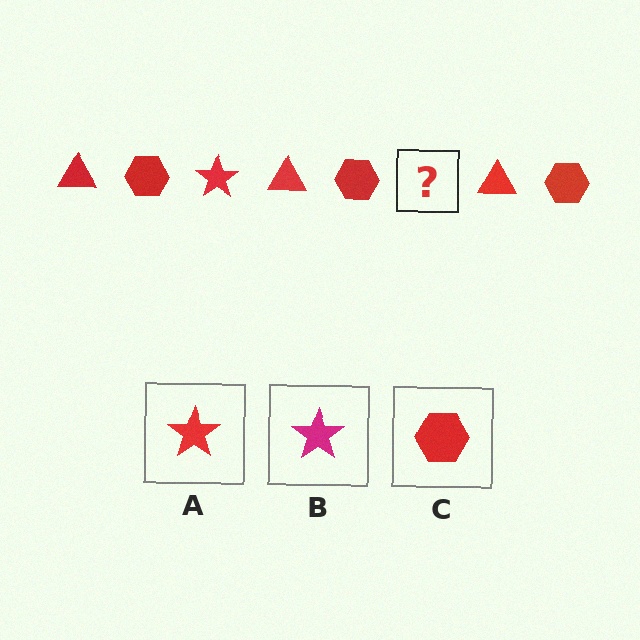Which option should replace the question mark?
Option A.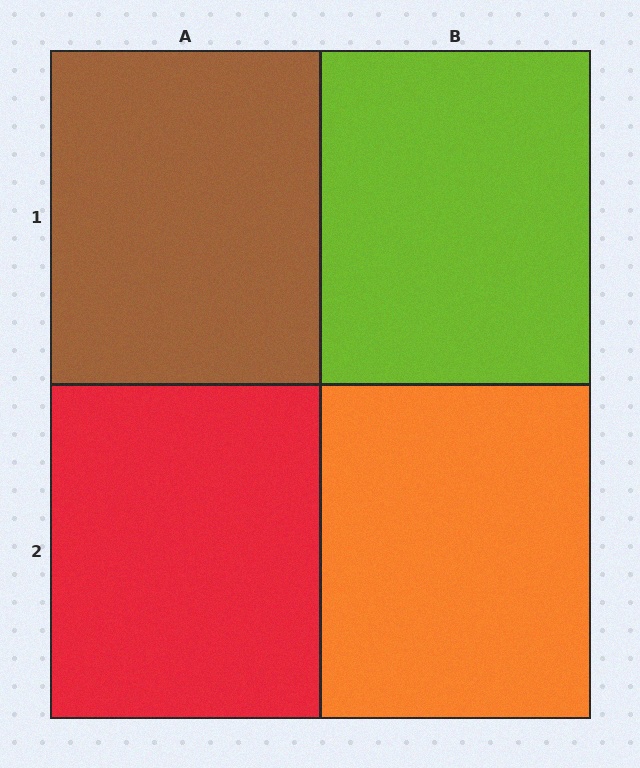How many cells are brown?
1 cell is brown.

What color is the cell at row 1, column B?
Lime.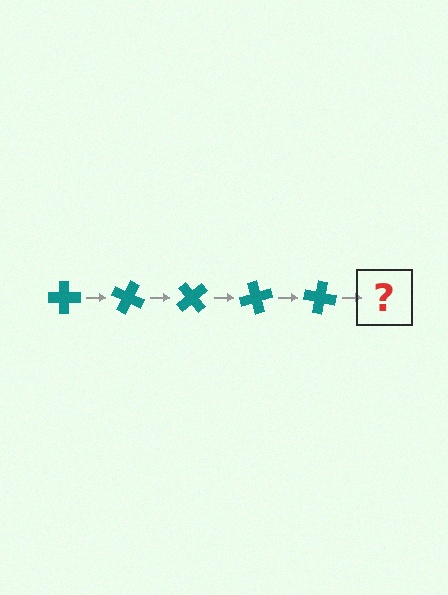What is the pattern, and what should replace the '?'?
The pattern is that the cross rotates 25 degrees each step. The '?' should be a teal cross rotated 125 degrees.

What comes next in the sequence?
The next element should be a teal cross rotated 125 degrees.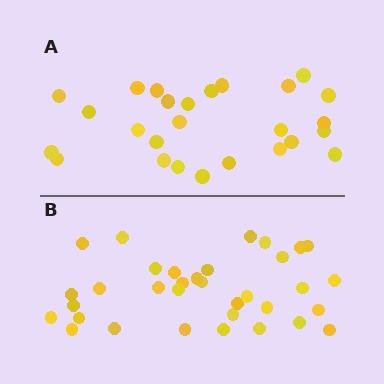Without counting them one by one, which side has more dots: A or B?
Region B (the bottom region) has more dots.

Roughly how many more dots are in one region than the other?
Region B has roughly 8 or so more dots than region A.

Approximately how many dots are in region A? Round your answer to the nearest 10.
About 30 dots. (The exact count is 26, which rounds to 30.)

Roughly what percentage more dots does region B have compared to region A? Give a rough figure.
About 30% more.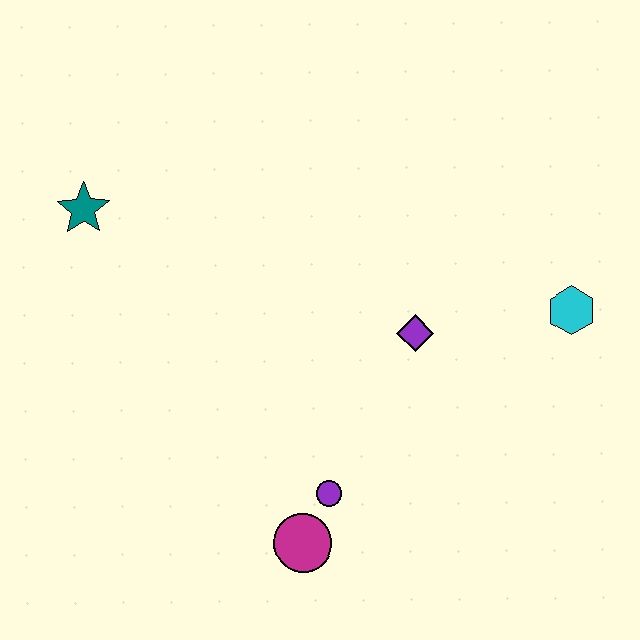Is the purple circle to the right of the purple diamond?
No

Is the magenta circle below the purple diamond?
Yes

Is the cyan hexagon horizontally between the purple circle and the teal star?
No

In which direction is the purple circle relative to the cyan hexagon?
The purple circle is to the left of the cyan hexagon.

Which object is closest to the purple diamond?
The cyan hexagon is closest to the purple diamond.